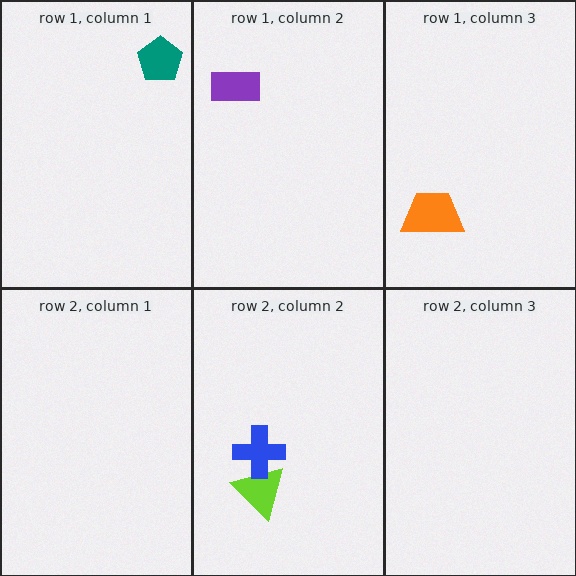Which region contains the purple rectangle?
The row 1, column 2 region.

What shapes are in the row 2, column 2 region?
The lime triangle, the blue cross.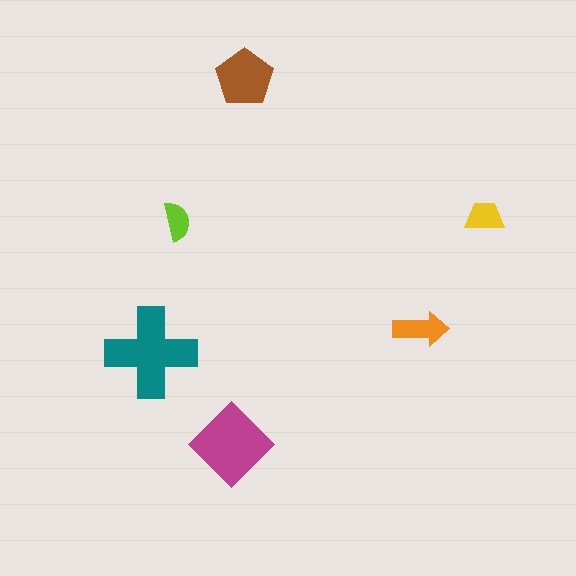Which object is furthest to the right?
The yellow trapezoid is rightmost.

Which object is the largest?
The teal cross.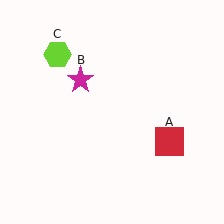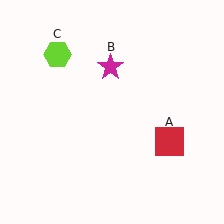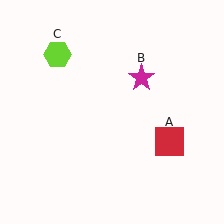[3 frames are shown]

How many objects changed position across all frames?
1 object changed position: magenta star (object B).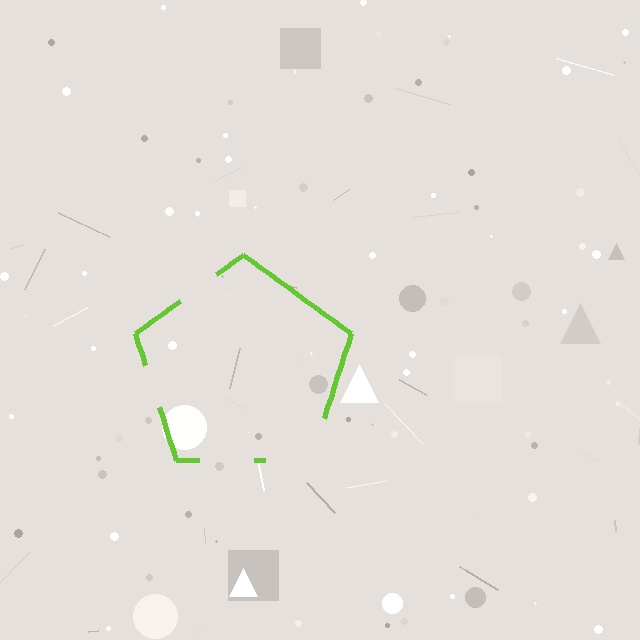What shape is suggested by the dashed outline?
The dashed outline suggests a pentagon.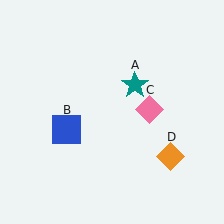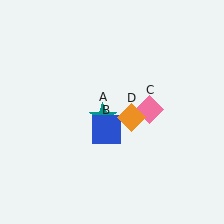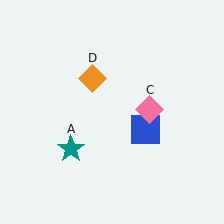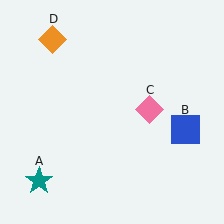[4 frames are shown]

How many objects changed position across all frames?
3 objects changed position: teal star (object A), blue square (object B), orange diamond (object D).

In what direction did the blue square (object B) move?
The blue square (object B) moved right.